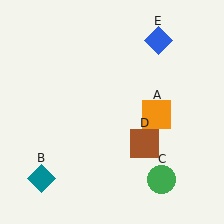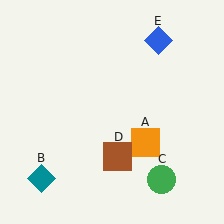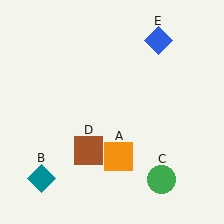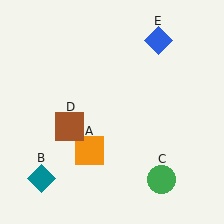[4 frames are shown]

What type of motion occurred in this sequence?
The orange square (object A), brown square (object D) rotated clockwise around the center of the scene.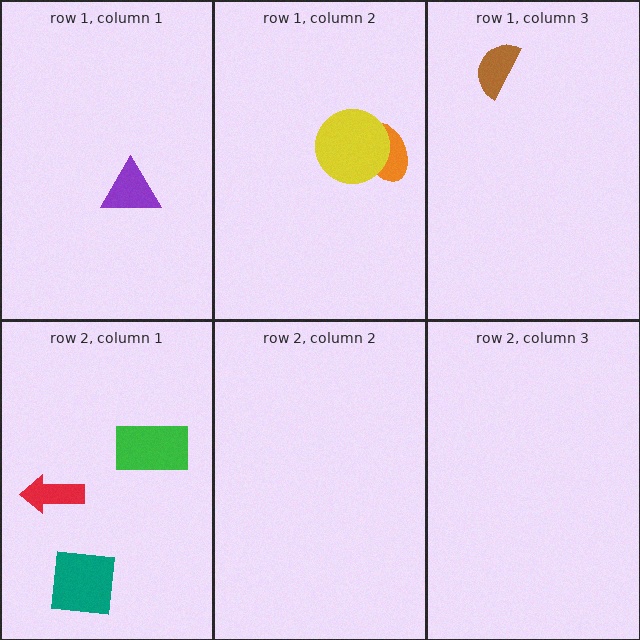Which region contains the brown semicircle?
The row 1, column 3 region.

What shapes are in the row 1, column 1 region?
The purple triangle.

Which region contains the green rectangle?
The row 2, column 1 region.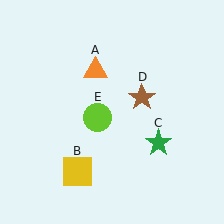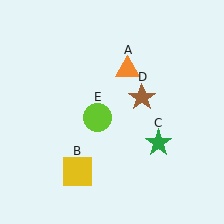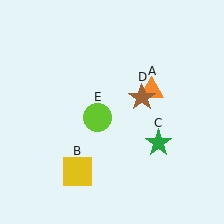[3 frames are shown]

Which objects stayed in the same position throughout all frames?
Yellow square (object B) and green star (object C) and brown star (object D) and lime circle (object E) remained stationary.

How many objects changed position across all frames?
1 object changed position: orange triangle (object A).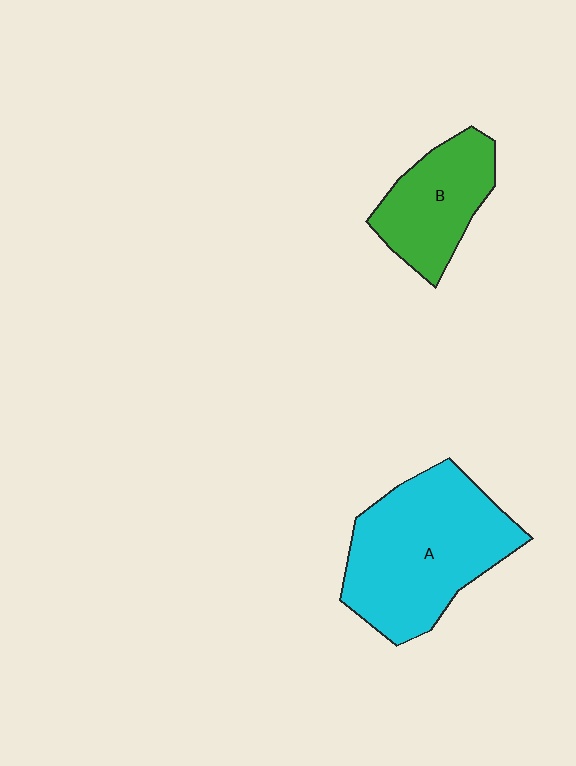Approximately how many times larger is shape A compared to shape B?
Approximately 1.8 times.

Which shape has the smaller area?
Shape B (green).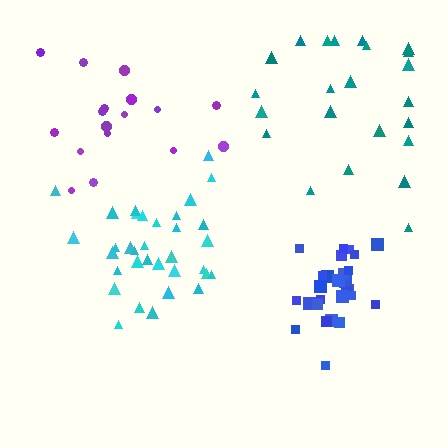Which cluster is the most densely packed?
Blue.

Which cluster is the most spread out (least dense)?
Purple.